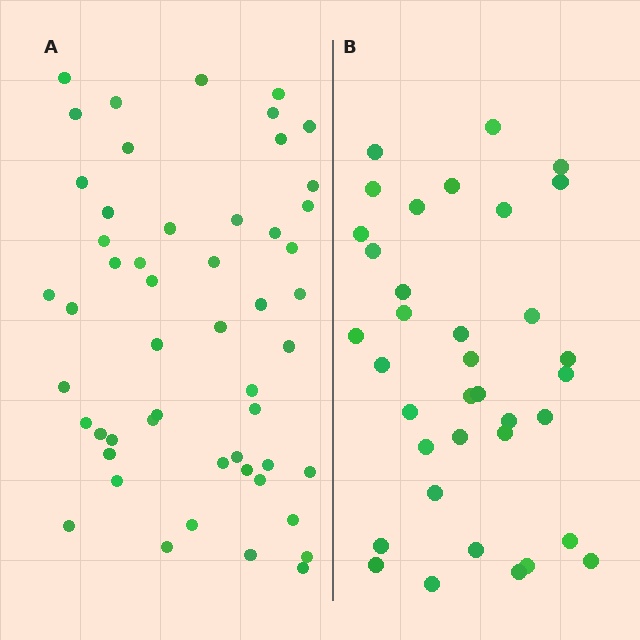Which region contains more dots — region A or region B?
Region A (the left region) has more dots.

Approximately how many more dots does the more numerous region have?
Region A has approximately 15 more dots than region B.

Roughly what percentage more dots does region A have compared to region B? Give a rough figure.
About 45% more.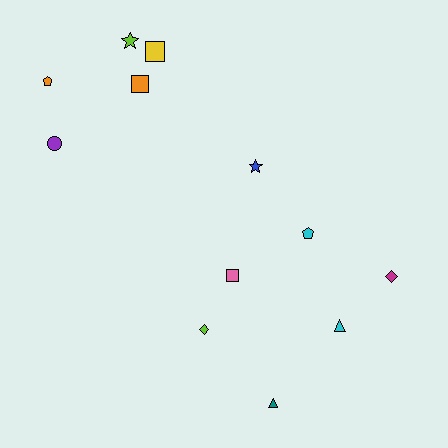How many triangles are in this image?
There are 2 triangles.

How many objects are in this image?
There are 12 objects.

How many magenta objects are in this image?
There is 1 magenta object.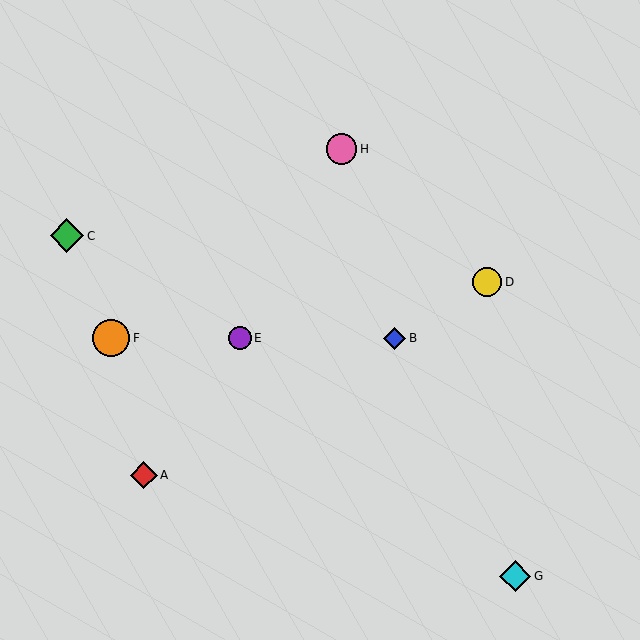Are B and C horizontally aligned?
No, B is at y≈338 and C is at y≈236.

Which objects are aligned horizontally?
Objects B, E, F are aligned horizontally.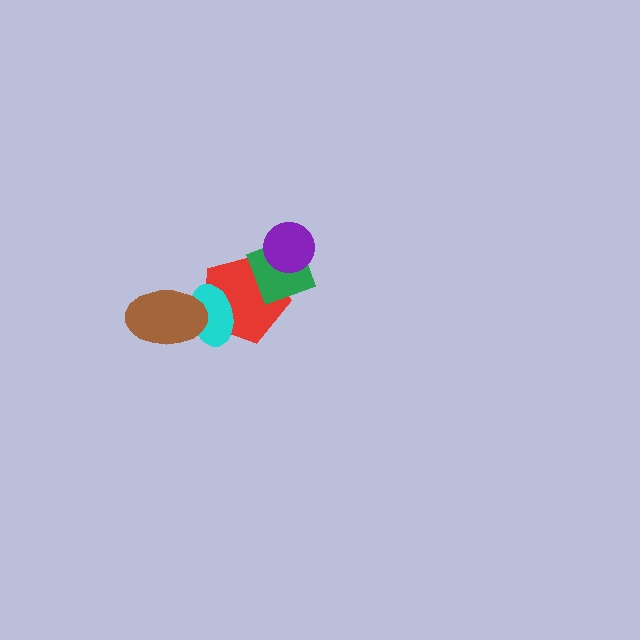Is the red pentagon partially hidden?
Yes, it is partially covered by another shape.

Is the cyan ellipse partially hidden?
Yes, it is partially covered by another shape.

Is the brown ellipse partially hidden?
No, no other shape covers it.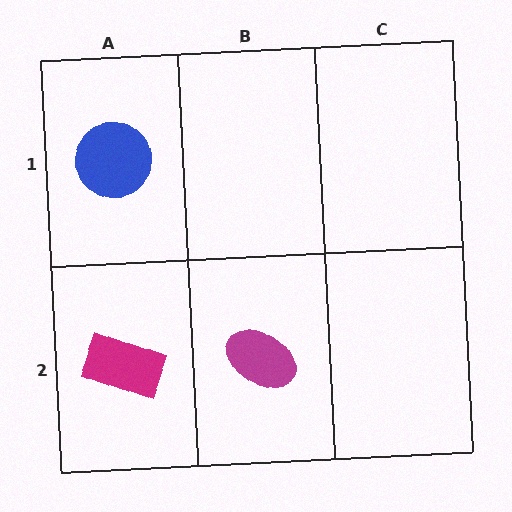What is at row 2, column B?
A magenta ellipse.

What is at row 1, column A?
A blue circle.